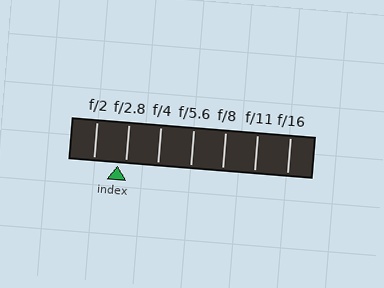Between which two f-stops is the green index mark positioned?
The index mark is between f/2 and f/2.8.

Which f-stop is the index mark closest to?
The index mark is closest to f/2.8.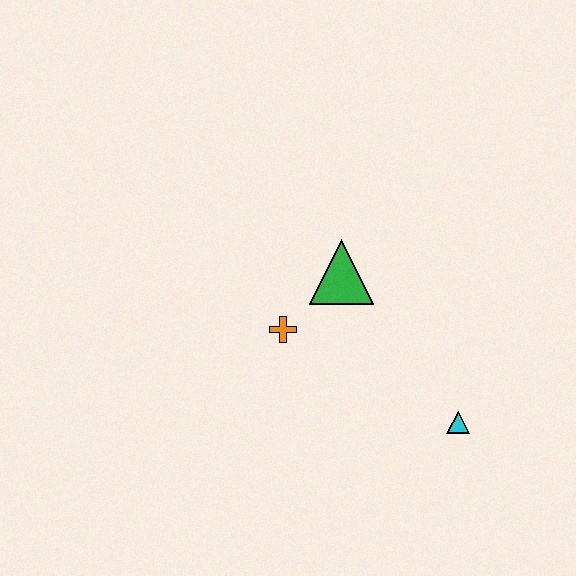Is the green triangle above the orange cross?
Yes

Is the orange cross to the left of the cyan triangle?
Yes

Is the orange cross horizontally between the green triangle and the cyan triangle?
No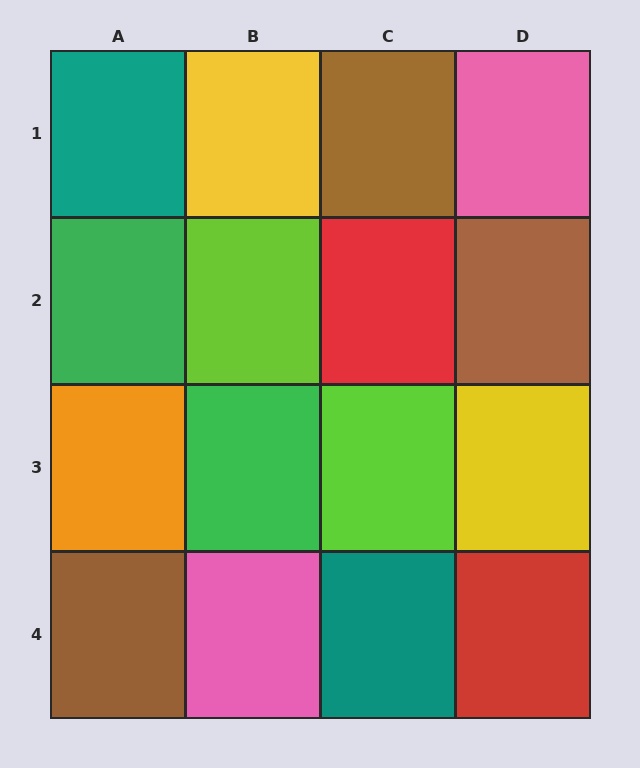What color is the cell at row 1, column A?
Teal.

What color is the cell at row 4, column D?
Red.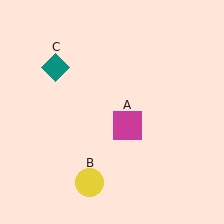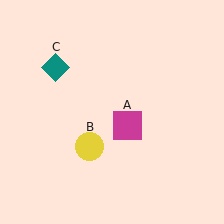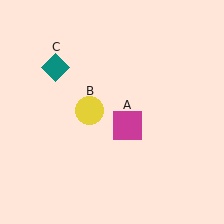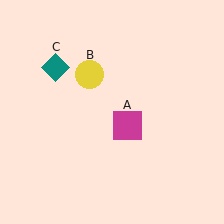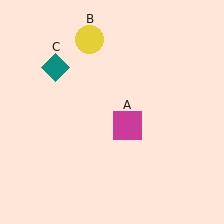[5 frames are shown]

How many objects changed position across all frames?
1 object changed position: yellow circle (object B).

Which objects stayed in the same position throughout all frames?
Magenta square (object A) and teal diamond (object C) remained stationary.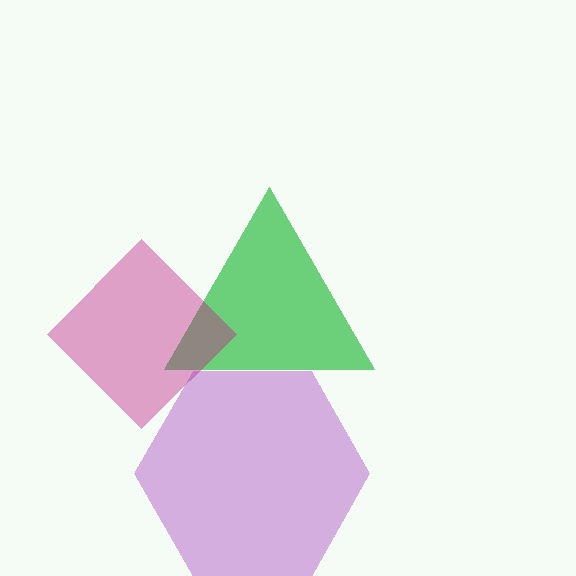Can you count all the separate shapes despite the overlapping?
Yes, there are 3 separate shapes.